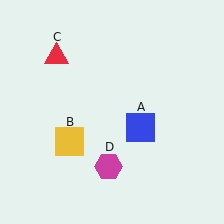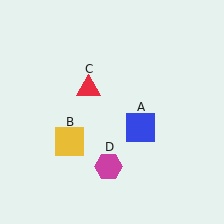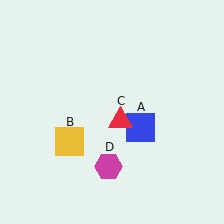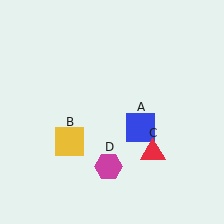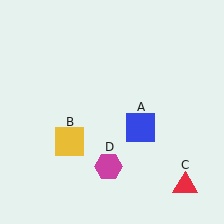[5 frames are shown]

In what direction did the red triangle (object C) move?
The red triangle (object C) moved down and to the right.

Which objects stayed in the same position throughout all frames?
Blue square (object A) and yellow square (object B) and magenta hexagon (object D) remained stationary.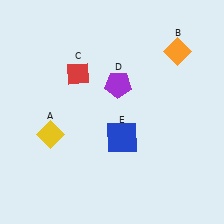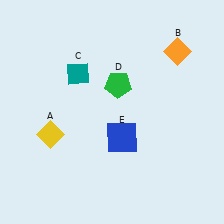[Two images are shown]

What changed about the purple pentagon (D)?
In Image 1, D is purple. In Image 2, it changed to green.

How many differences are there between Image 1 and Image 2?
There are 2 differences between the two images.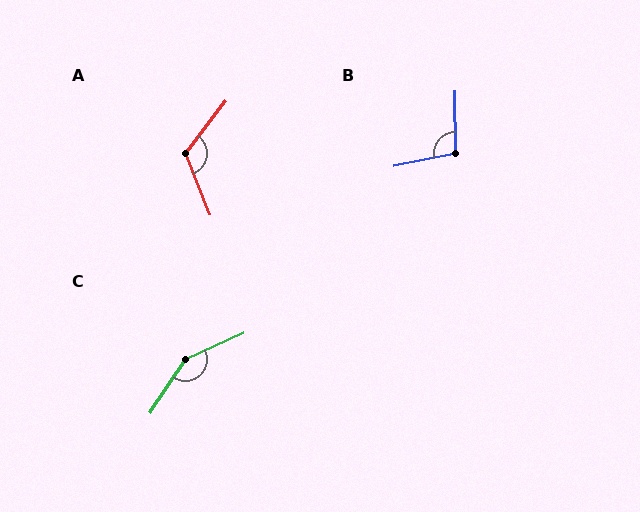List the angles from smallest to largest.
B (101°), A (120°), C (148°).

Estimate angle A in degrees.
Approximately 120 degrees.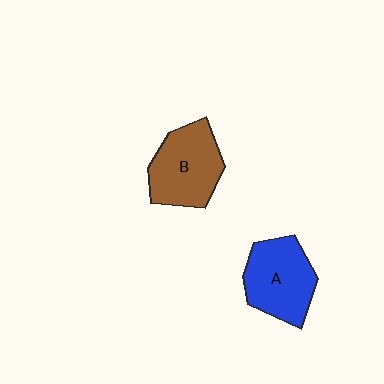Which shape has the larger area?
Shape B (brown).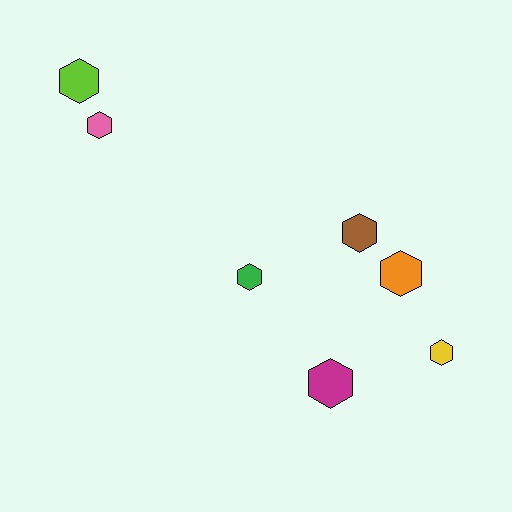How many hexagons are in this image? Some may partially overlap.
There are 7 hexagons.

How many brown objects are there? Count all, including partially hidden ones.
There is 1 brown object.